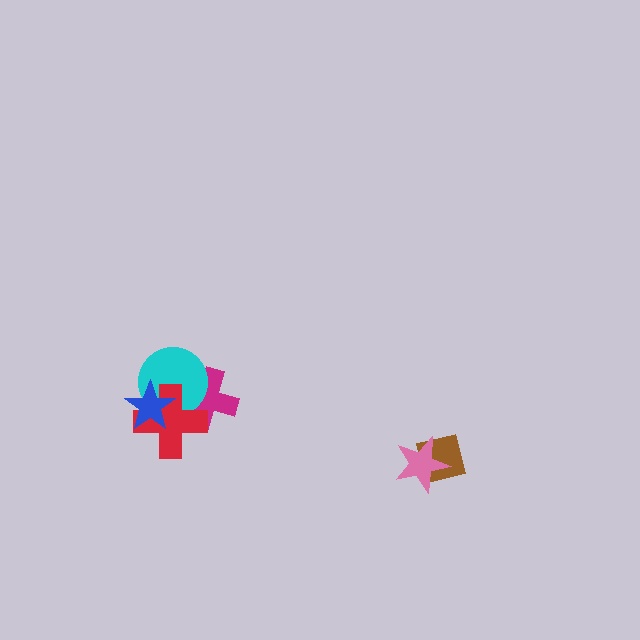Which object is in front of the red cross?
The blue star is in front of the red cross.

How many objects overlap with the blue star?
2 objects overlap with the blue star.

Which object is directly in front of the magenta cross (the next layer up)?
The cyan circle is directly in front of the magenta cross.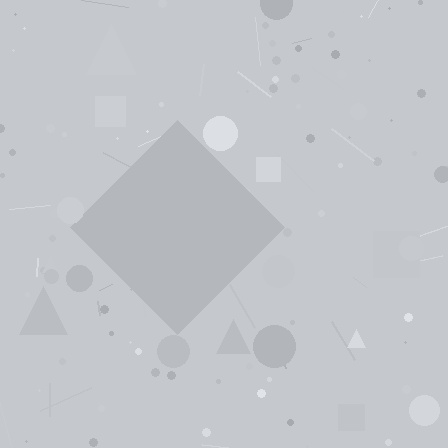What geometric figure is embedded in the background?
A diamond is embedded in the background.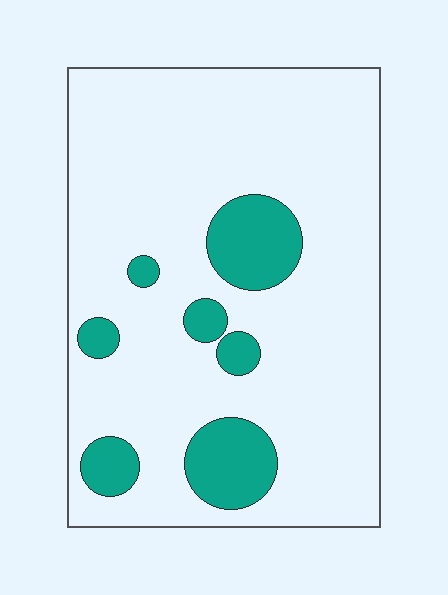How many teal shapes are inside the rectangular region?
7.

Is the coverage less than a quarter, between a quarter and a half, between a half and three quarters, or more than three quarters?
Less than a quarter.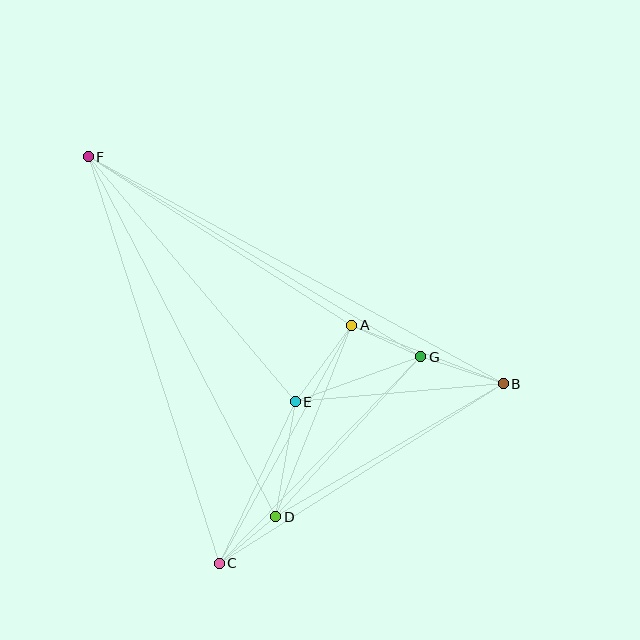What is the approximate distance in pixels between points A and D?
The distance between A and D is approximately 206 pixels.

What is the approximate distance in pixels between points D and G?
The distance between D and G is approximately 216 pixels.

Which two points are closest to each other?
Points C and D are closest to each other.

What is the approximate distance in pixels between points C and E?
The distance between C and E is approximately 178 pixels.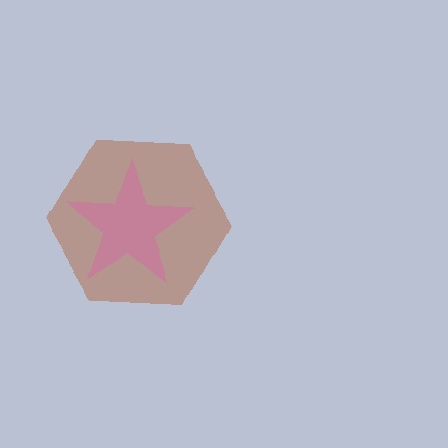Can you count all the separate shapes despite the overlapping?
Yes, there are 2 separate shapes.